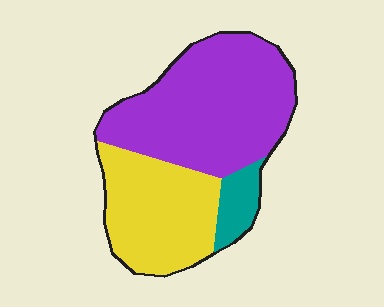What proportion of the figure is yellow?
Yellow covers roughly 35% of the figure.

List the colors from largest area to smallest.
From largest to smallest: purple, yellow, teal.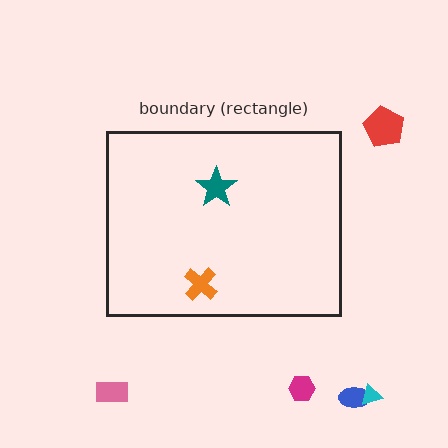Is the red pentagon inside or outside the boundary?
Outside.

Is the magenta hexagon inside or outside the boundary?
Outside.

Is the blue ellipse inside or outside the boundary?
Outside.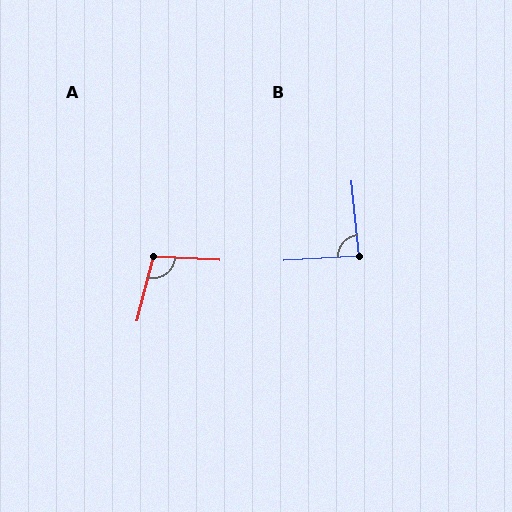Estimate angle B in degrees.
Approximately 87 degrees.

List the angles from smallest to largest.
B (87°), A (101°).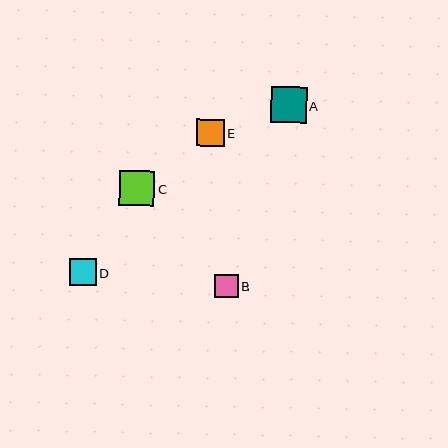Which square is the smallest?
Square B is the smallest with a size of approximately 24 pixels.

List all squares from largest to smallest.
From largest to smallest: A, C, E, D, B.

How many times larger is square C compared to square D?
Square C is approximately 1.3 times the size of square D.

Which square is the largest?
Square A is the largest with a size of approximately 36 pixels.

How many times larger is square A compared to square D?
Square A is approximately 1.3 times the size of square D.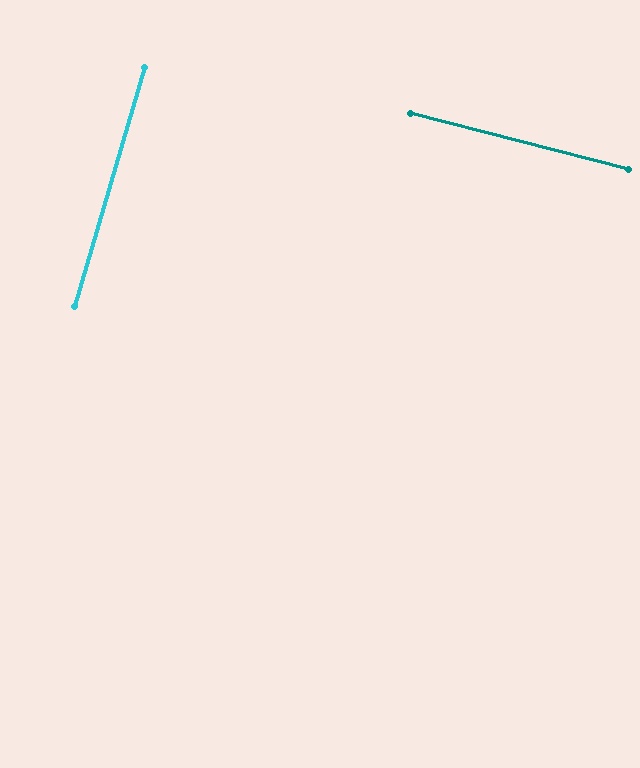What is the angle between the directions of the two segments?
Approximately 88 degrees.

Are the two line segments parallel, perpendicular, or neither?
Perpendicular — they meet at approximately 88°.